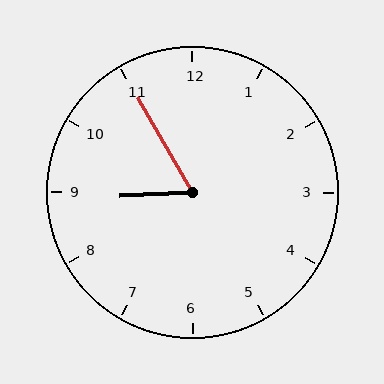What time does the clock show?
8:55.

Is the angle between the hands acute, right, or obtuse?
It is acute.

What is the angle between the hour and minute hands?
Approximately 62 degrees.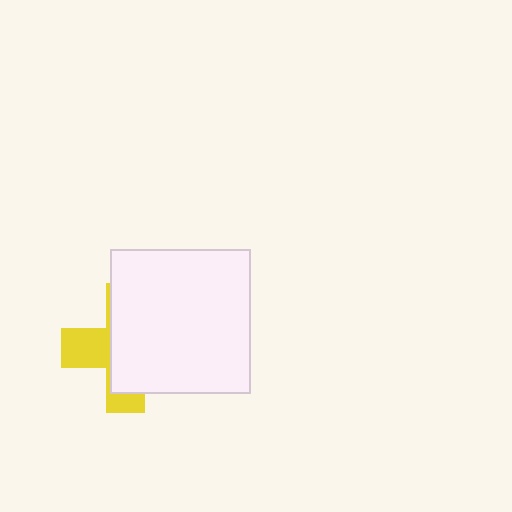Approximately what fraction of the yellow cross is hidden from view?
Roughly 66% of the yellow cross is hidden behind the white rectangle.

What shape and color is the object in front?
The object in front is a white rectangle.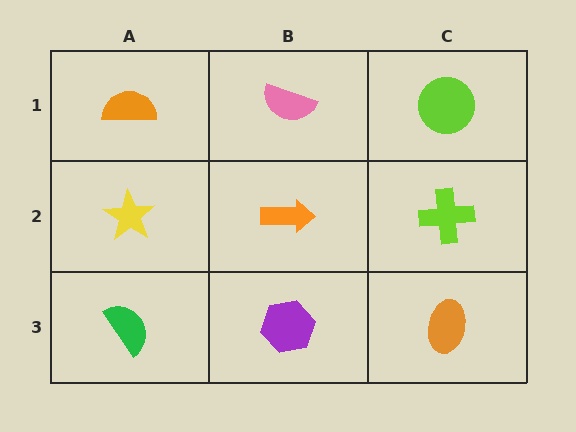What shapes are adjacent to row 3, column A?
A yellow star (row 2, column A), a purple hexagon (row 3, column B).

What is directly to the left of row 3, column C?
A purple hexagon.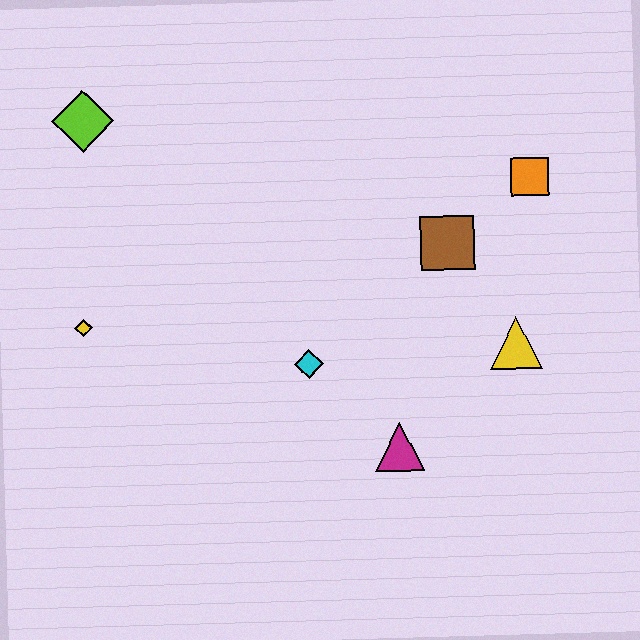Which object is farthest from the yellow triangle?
The lime diamond is farthest from the yellow triangle.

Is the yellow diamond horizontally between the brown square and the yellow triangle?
No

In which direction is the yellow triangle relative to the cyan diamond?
The yellow triangle is to the right of the cyan diamond.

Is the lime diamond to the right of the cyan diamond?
No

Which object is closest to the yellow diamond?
The lime diamond is closest to the yellow diamond.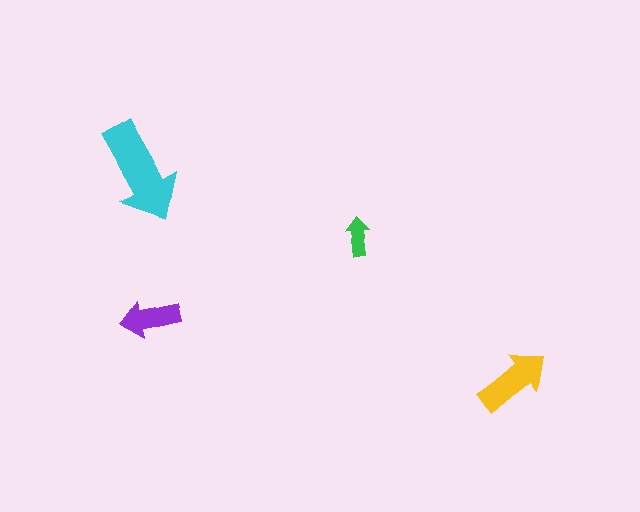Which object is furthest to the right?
The yellow arrow is rightmost.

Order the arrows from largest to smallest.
the cyan one, the yellow one, the purple one, the green one.